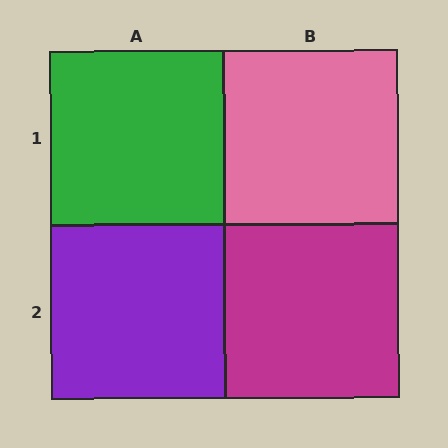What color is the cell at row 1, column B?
Pink.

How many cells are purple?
1 cell is purple.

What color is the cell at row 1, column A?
Green.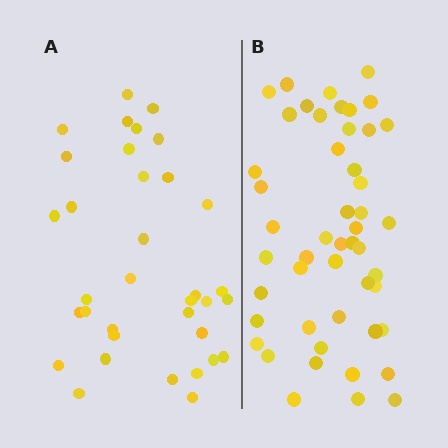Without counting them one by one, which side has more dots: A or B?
Region B (the right region) has more dots.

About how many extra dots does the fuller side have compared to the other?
Region B has approximately 15 more dots than region A.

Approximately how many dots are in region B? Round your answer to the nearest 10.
About 50 dots. (The exact count is 49, which rounds to 50.)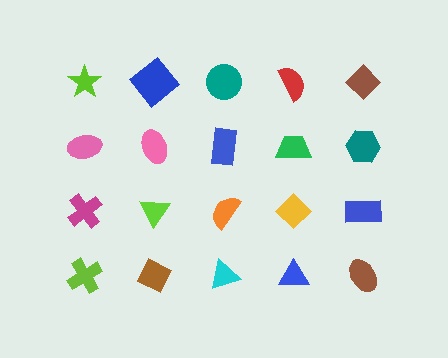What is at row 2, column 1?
A pink ellipse.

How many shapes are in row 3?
5 shapes.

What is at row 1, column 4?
A red semicircle.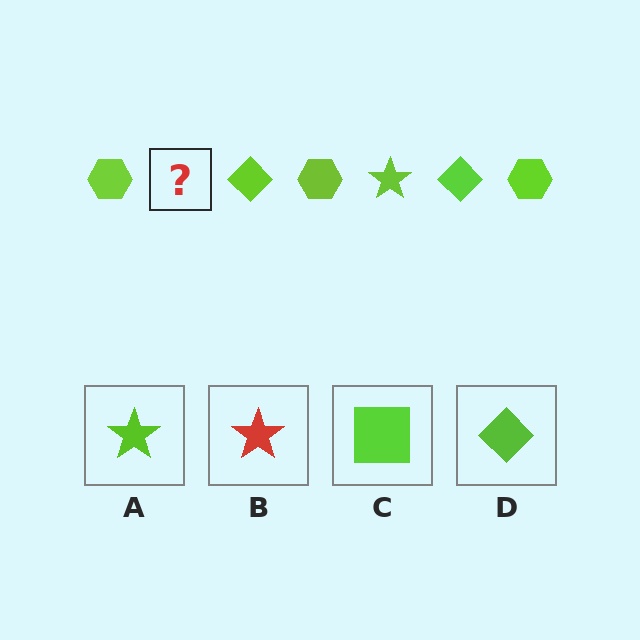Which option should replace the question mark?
Option A.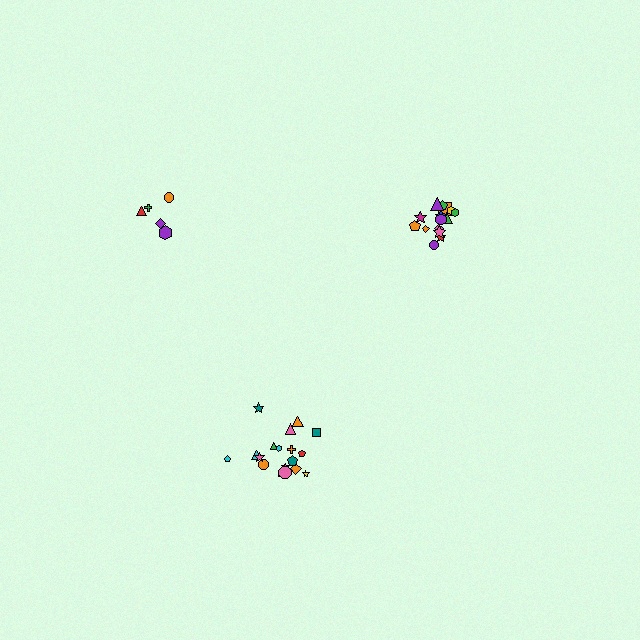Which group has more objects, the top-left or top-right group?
The top-right group.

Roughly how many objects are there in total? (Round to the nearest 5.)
Roughly 40 objects in total.